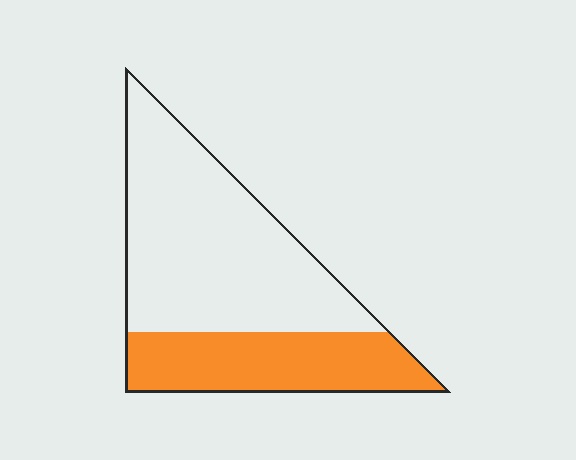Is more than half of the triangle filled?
No.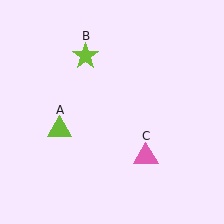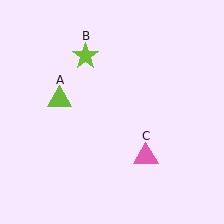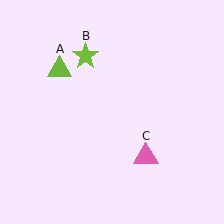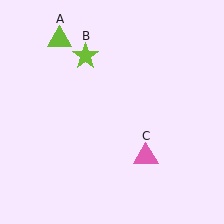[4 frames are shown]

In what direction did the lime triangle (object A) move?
The lime triangle (object A) moved up.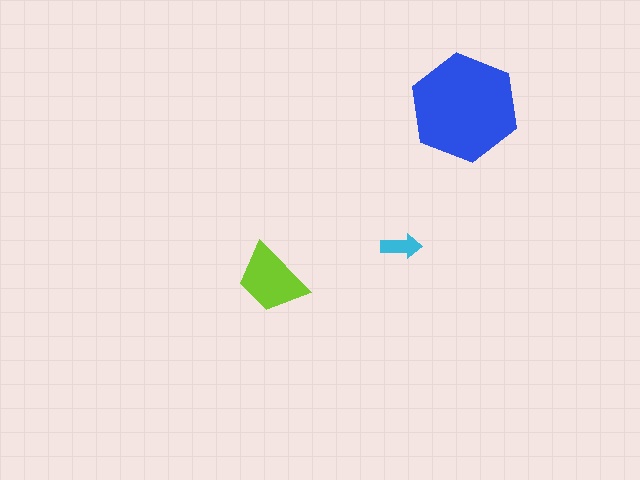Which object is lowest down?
The lime trapezoid is bottommost.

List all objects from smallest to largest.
The cyan arrow, the lime trapezoid, the blue hexagon.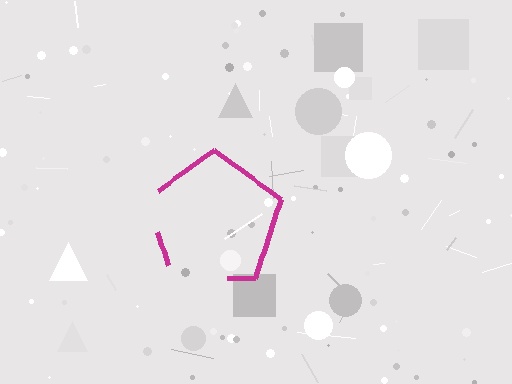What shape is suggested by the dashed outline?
The dashed outline suggests a pentagon.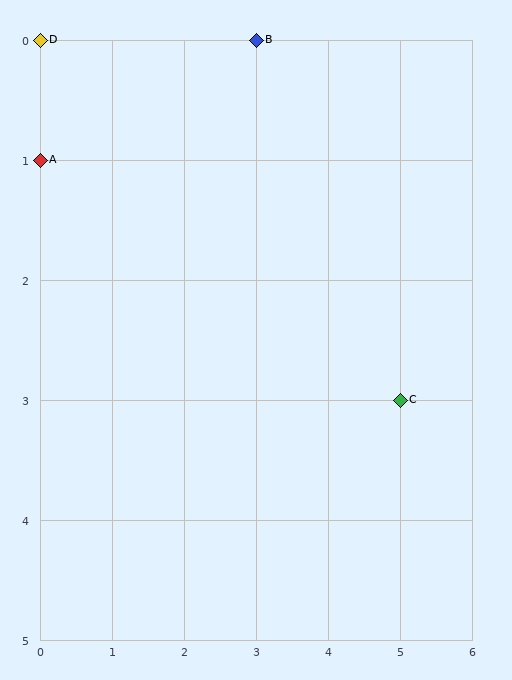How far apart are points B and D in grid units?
Points B and D are 3 columns apart.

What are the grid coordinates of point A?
Point A is at grid coordinates (0, 1).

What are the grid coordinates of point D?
Point D is at grid coordinates (0, 0).